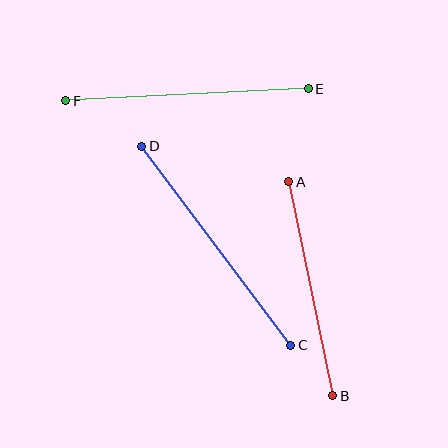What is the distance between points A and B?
The distance is approximately 218 pixels.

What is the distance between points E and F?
The distance is approximately 243 pixels.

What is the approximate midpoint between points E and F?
The midpoint is at approximately (187, 95) pixels.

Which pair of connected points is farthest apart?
Points C and D are farthest apart.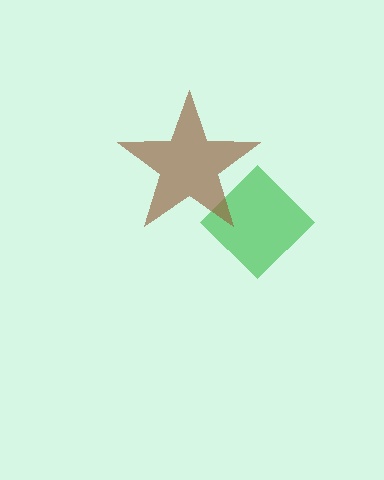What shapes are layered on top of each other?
The layered shapes are: a green diamond, a brown star.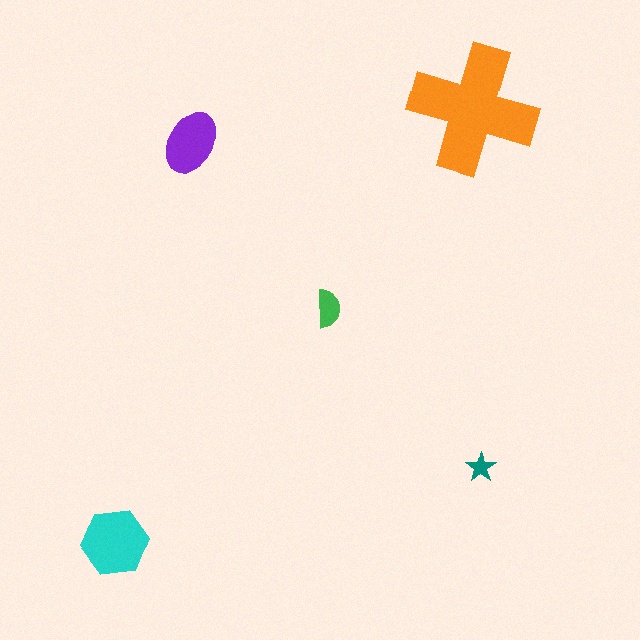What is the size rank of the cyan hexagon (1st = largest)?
2nd.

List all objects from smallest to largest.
The teal star, the green semicircle, the purple ellipse, the cyan hexagon, the orange cross.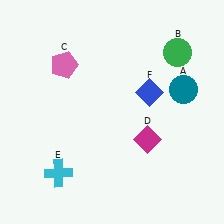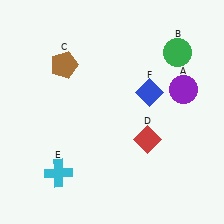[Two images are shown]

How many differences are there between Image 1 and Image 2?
There are 3 differences between the two images.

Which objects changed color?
A changed from teal to purple. C changed from pink to brown. D changed from magenta to red.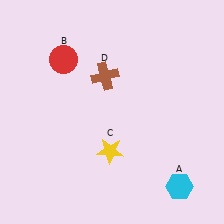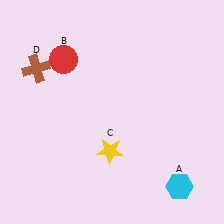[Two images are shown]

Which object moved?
The brown cross (D) moved left.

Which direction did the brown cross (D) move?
The brown cross (D) moved left.